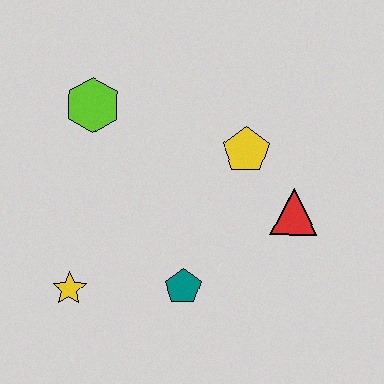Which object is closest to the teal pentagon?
The yellow star is closest to the teal pentagon.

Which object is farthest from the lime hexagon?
The red triangle is farthest from the lime hexagon.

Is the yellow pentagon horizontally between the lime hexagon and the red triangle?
Yes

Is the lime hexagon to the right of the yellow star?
Yes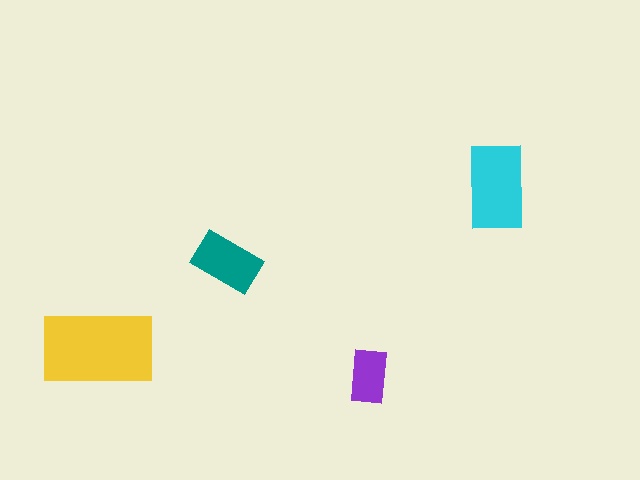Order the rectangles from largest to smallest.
the yellow one, the cyan one, the teal one, the purple one.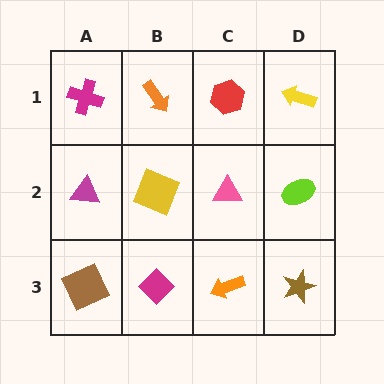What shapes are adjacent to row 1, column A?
A magenta triangle (row 2, column A), an orange arrow (row 1, column B).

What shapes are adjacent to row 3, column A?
A magenta triangle (row 2, column A), a magenta diamond (row 3, column B).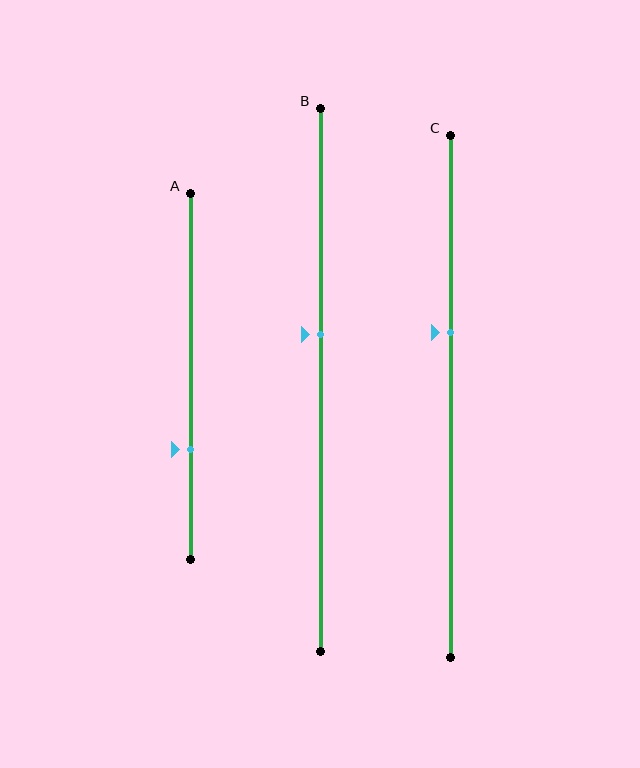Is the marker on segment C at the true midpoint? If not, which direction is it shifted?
No, the marker on segment C is shifted upward by about 12% of the segment length.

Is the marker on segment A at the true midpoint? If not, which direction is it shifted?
No, the marker on segment A is shifted downward by about 20% of the segment length.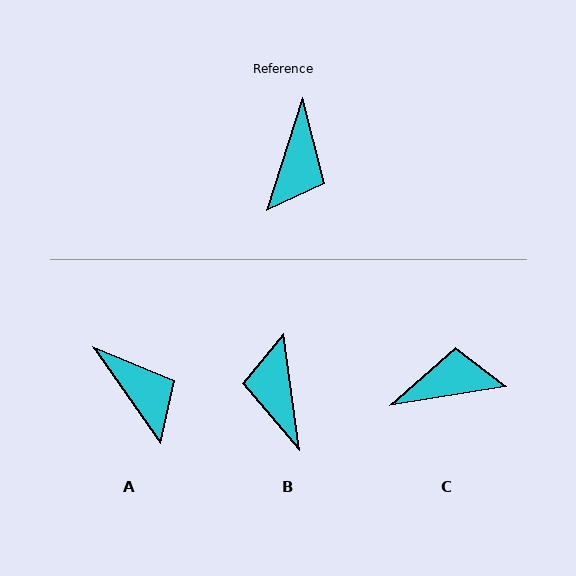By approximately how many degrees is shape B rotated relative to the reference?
Approximately 154 degrees clockwise.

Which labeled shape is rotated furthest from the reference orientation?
B, about 154 degrees away.